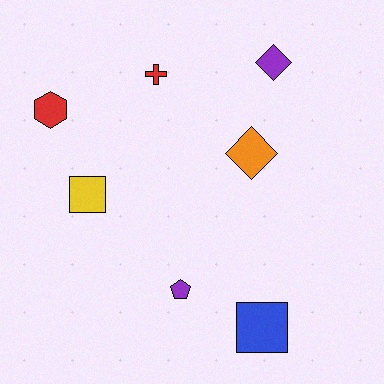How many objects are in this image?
There are 7 objects.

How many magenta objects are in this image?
There are no magenta objects.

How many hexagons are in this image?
There is 1 hexagon.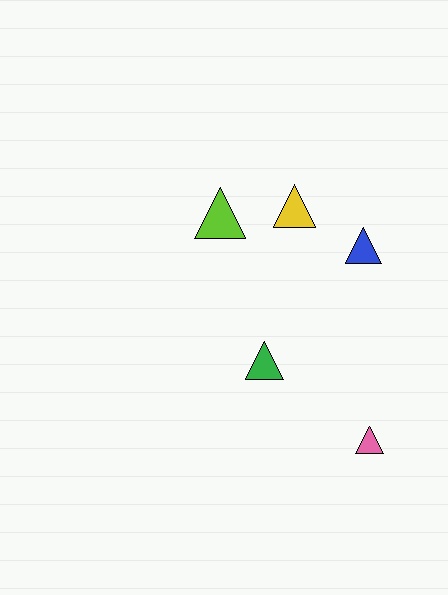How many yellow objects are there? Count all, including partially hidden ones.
There is 1 yellow object.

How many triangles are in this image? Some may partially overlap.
There are 5 triangles.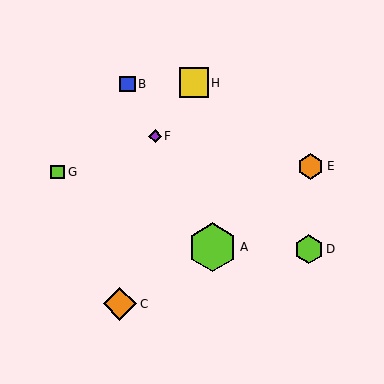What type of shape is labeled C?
Shape C is an orange diamond.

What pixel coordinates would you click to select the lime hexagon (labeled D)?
Click at (309, 249) to select the lime hexagon D.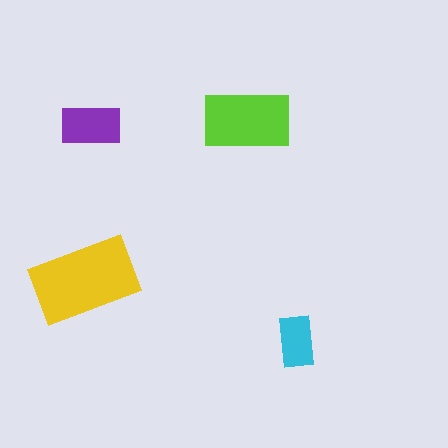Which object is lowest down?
The cyan rectangle is bottommost.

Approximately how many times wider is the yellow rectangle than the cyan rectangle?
About 2 times wider.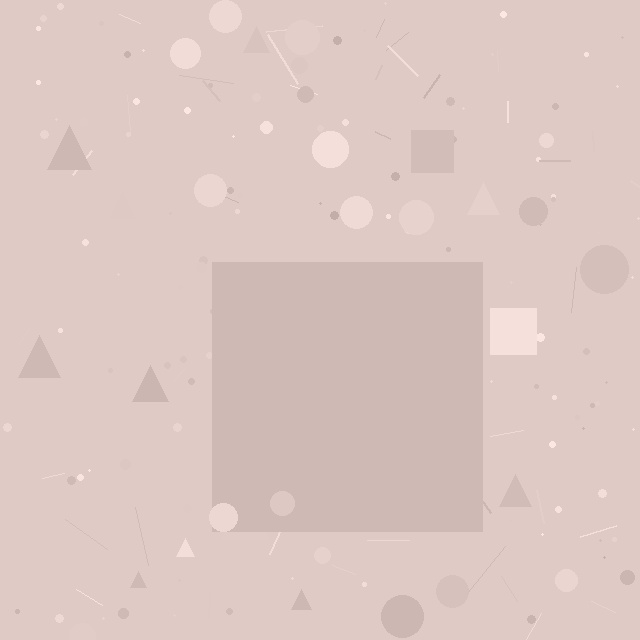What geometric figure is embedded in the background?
A square is embedded in the background.